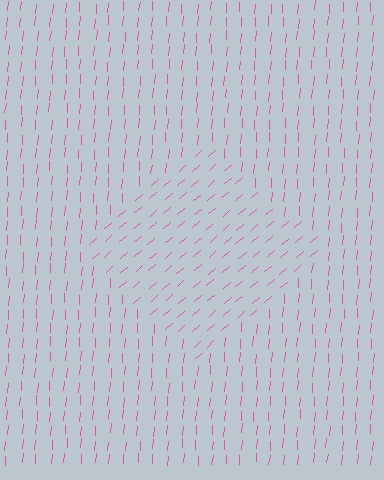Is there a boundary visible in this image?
Yes, there is a texture boundary formed by a change in line orientation.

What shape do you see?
I see a diamond.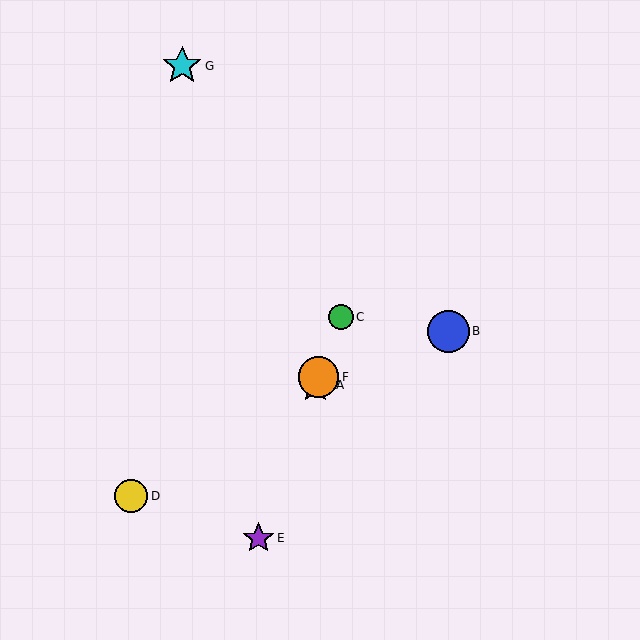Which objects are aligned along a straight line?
Objects A, C, E, F are aligned along a straight line.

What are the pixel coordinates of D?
Object D is at (131, 496).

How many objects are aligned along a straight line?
4 objects (A, C, E, F) are aligned along a straight line.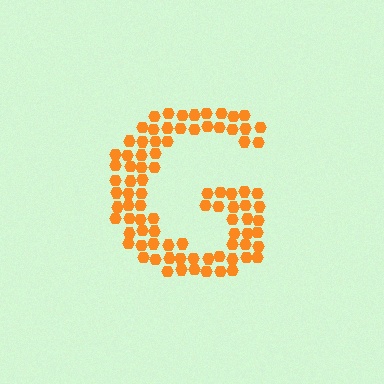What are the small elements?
The small elements are hexagons.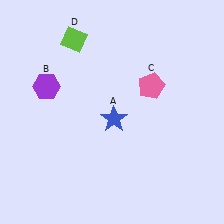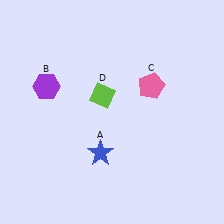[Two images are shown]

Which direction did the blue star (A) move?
The blue star (A) moved down.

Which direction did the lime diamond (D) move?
The lime diamond (D) moved down.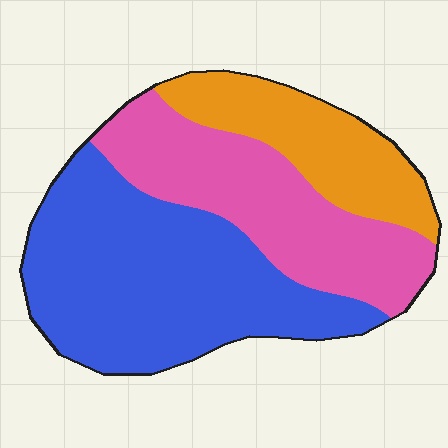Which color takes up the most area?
Blue, at roughly 45%.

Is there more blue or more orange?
Blue.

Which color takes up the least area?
Orange, at roughly 20%.